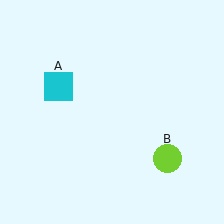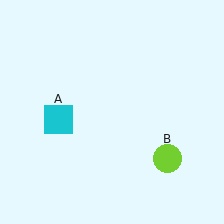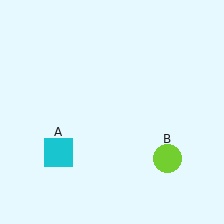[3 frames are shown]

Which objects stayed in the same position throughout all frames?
Lime circle (object B) remained stationary.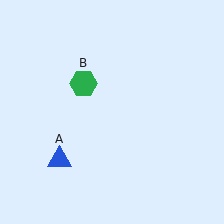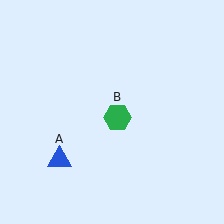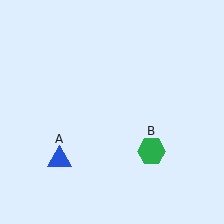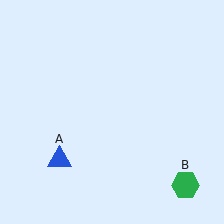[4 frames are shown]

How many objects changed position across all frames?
1 object changed position: green hexagon (object B).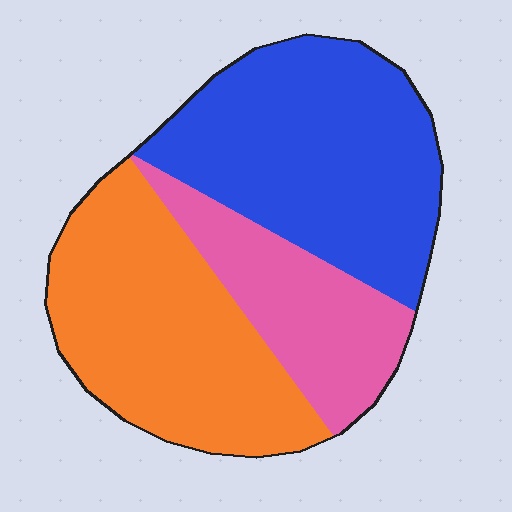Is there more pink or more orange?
Orange.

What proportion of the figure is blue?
Blue takes up about two fifths (2/5) of the figure.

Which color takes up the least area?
Pink, at roughly 20%.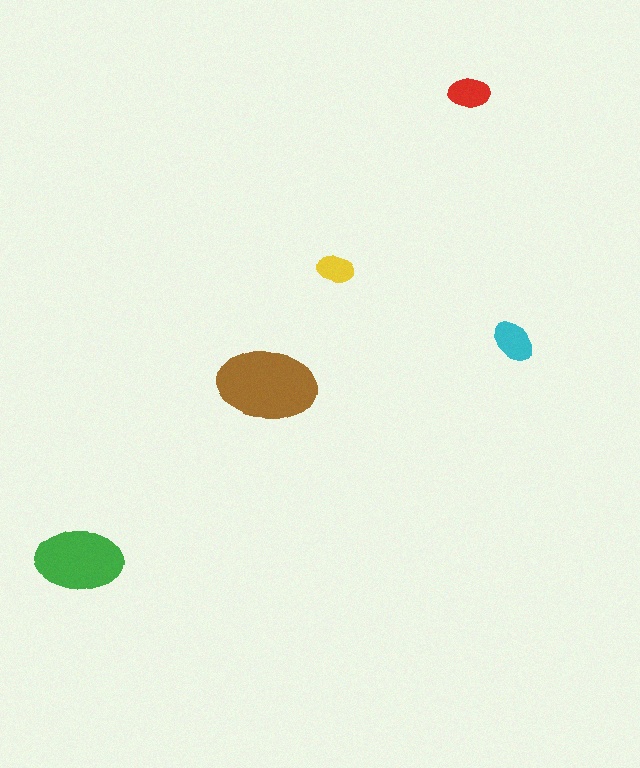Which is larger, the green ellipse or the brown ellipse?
The brown one.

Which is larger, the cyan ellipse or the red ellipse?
The cyan one.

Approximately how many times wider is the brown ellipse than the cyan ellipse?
About 2.5 times wider.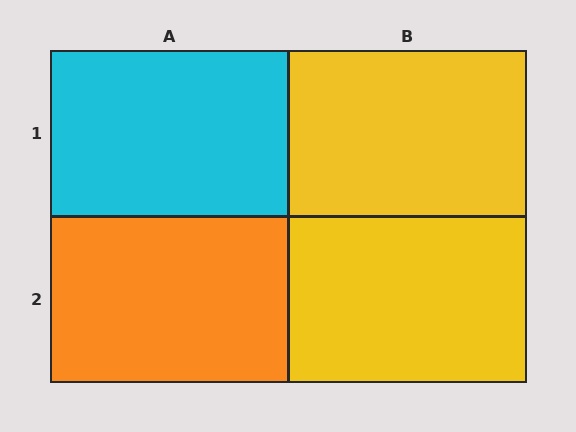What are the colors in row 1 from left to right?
Cyan, yellow.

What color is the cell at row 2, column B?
Yellow.